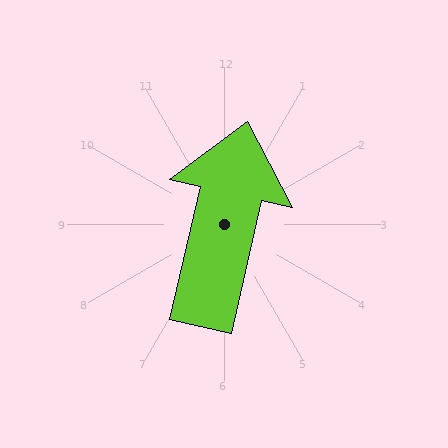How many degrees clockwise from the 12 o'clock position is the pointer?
Approximately 13 degrees.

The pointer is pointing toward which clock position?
Roughly 12 o'clock.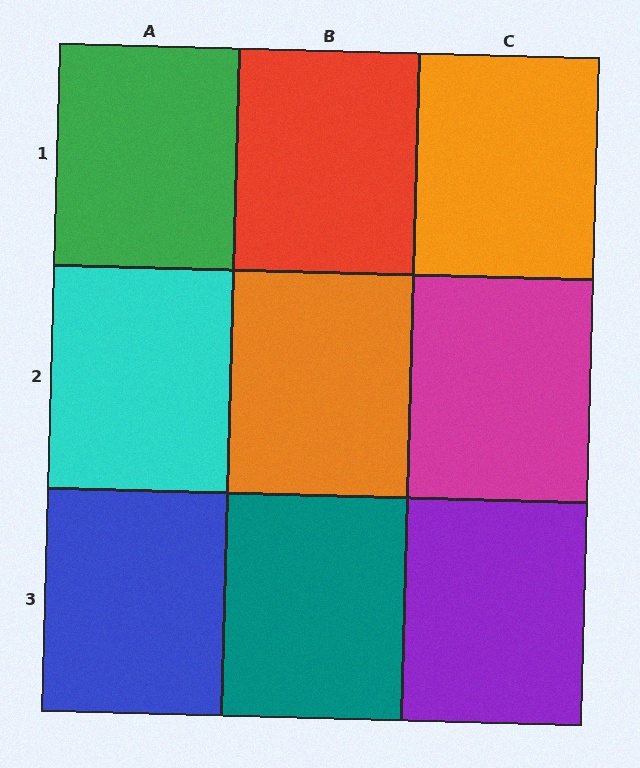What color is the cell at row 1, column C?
Orange.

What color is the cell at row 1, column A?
Green.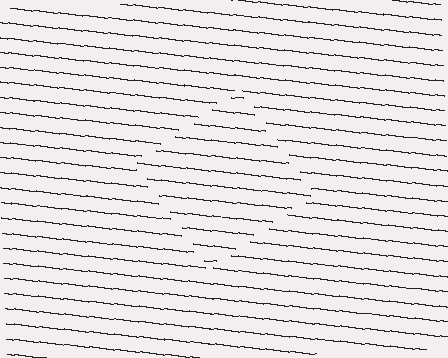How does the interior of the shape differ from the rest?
The interior of the shape contains the same grating, shifted by half a period — the contour is defined by the phase discontinuity where line-ends from the inner and outer gratings abut.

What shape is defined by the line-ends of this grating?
An illusory square. The interior of the shape contains the same grating, shifted by half a period — the contour is defined by the phase discontinuity where line-ends from the inner and outer gratings abut.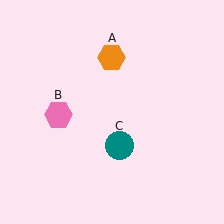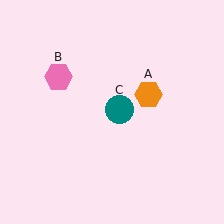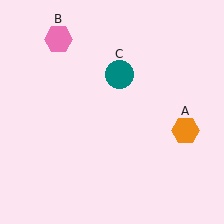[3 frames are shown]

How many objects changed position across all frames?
3 objects changed position: orange hexagon (object A), pink hexagon (object B), teal circle (object C).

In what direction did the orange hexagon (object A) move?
The orange hexagon (object A) moved down and to the right.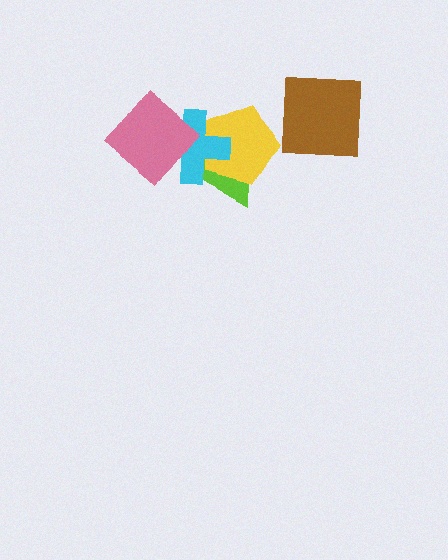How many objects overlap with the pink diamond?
2 objects overlap with the pink diamond.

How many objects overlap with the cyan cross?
3 objects overlap with the cyan cross.